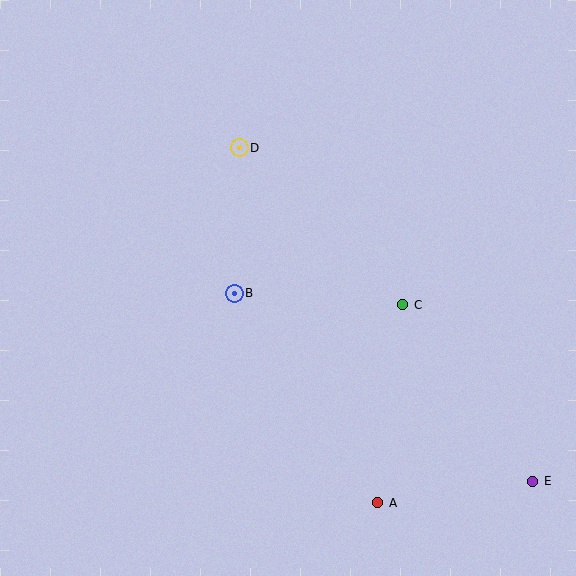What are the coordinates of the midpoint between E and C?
The midpoint between E and C is at (468, 393).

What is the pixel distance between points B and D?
The distance between B and D is 145 pixels.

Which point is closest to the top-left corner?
Point D is closest to the top-left corner.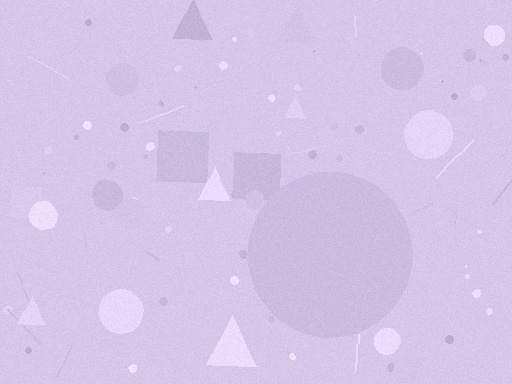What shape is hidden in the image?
A circle is hidden in the image.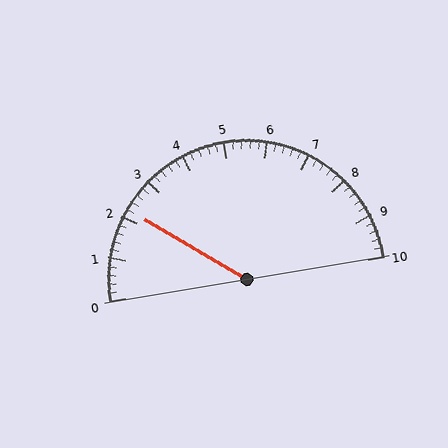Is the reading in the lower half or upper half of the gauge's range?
The reading is in the lower half of the range (0 to 10).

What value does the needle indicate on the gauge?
The needle indicates approximately 2.2.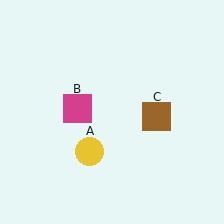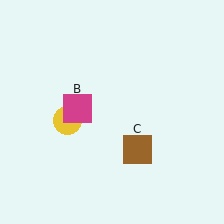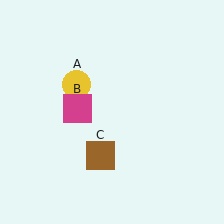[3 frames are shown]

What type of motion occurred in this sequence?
The yellow circle (object A), brown square (object C) rotated clockwise around the center of the scene.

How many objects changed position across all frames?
2 objects changed position: yellow circle (object A), brown square (object C).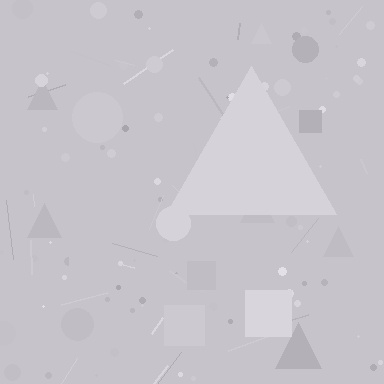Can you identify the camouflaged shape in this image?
The camouflaged shape is a triangle.